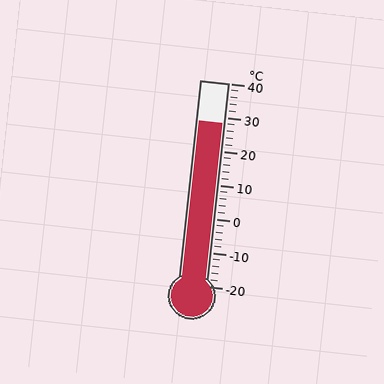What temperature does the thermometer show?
The thermometer shows approximately 28°C.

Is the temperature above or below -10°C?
The temperature is above -10°C.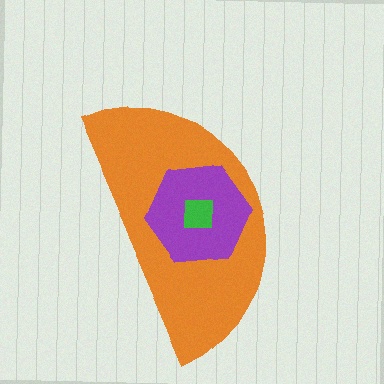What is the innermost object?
The green square.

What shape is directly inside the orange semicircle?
The purple hexagon.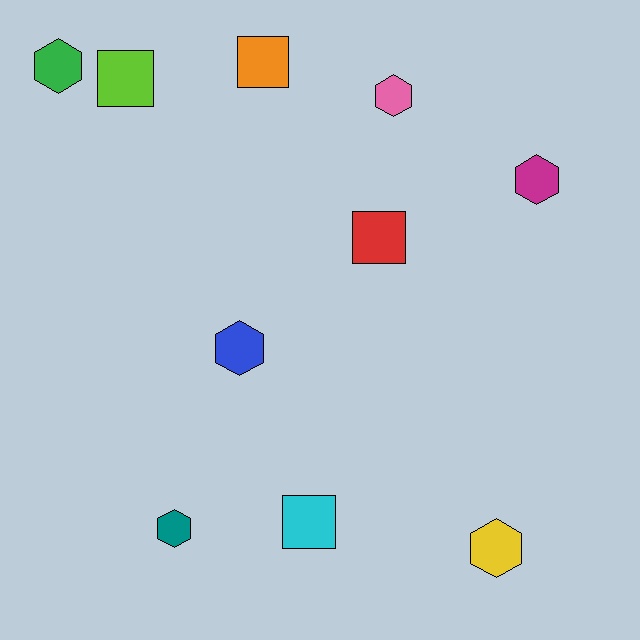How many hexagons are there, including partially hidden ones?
There are 6 hexagons.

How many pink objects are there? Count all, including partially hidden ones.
There is 1 pink object.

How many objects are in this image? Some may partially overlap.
There are 10 objects.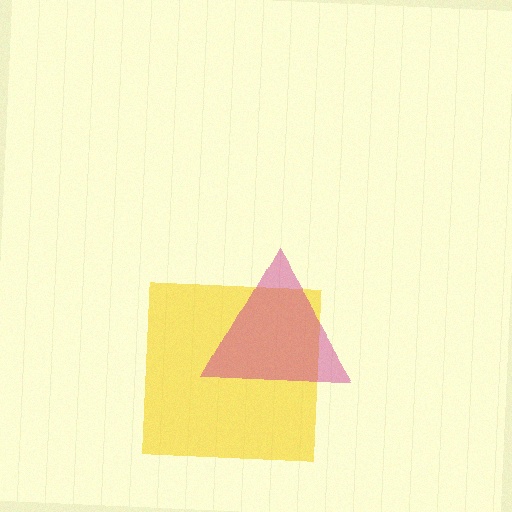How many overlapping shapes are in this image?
There are 2 overlapping shapes in the image.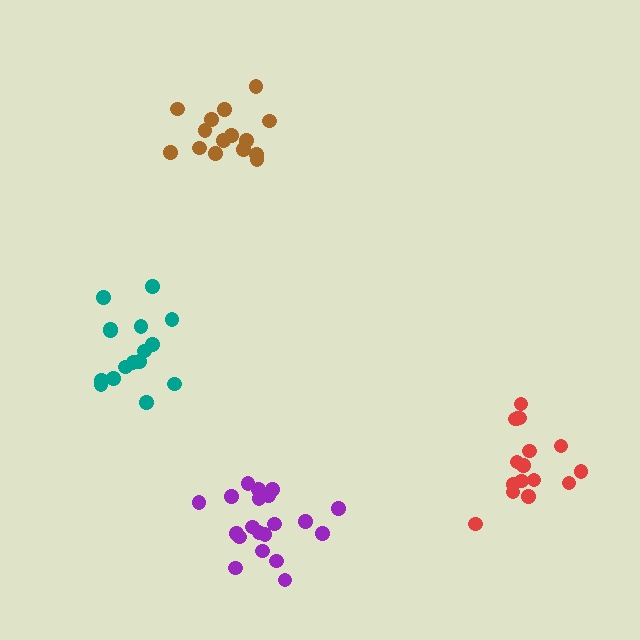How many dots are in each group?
Group 1: 20 dots, Group 2: 16 dots, Group 3: 16 dots, Group 4: 15 dots (67 total).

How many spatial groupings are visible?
There are 4 spatial groupings.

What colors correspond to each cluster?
The clusters are colored: purple, teal, red, brown.